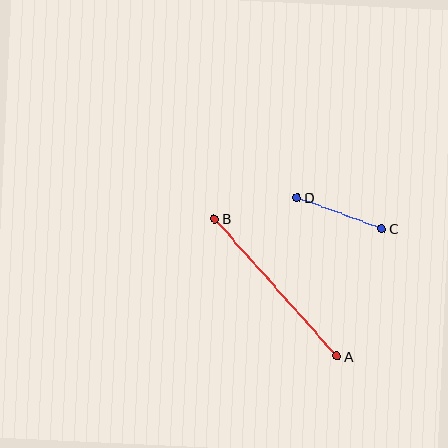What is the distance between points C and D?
The distance is approximately 90 pixels.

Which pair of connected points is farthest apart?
Points A and B are farthest apart.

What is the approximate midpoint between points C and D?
The midpoint is at approximately (339, 213) pixels.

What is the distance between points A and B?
The distance is approximately 183 pixels.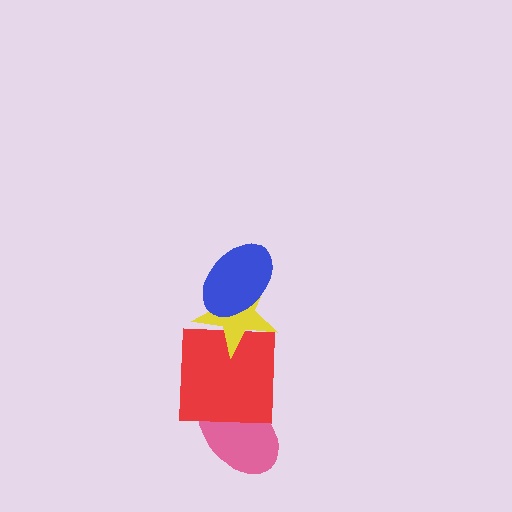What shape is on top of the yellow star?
The blue ellipse is on top of the yellow star.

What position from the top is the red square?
The red square is 3rd from the top.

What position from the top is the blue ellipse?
The blue ellipse is 1st from the top.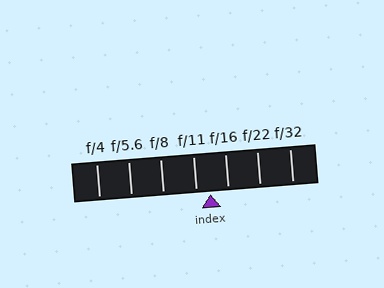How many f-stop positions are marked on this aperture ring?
There are 7 f-stop positions marked.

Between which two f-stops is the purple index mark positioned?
The index mark is between f/11 and f/16.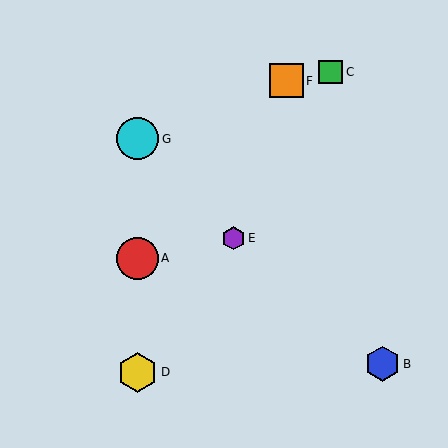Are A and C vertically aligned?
No, A is at x≈137 and C is at x≈331.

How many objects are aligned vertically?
3 objects (A, D, G) are aligned vertically.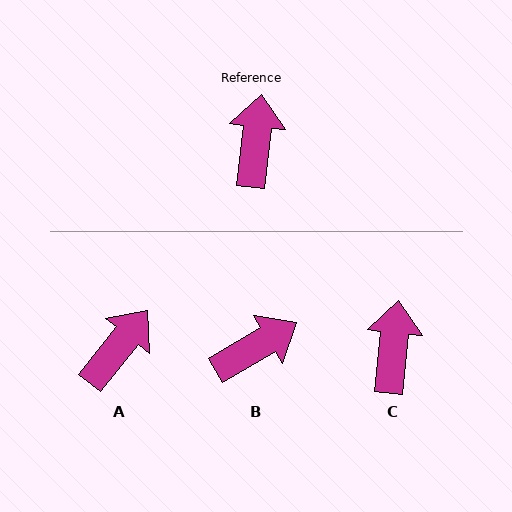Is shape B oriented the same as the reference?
No, it is off by about 53 degrees.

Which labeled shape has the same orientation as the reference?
C.